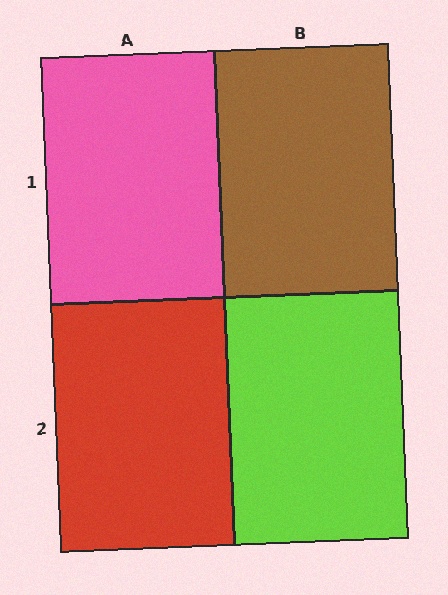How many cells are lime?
1 cell is lime.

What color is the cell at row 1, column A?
Pink.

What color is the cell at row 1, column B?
Brown.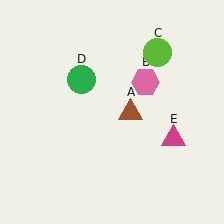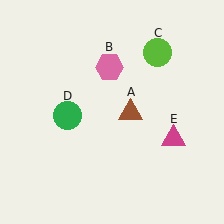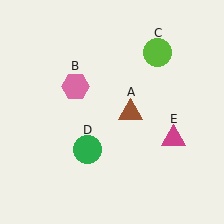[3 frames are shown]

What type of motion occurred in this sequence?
The pink hexagon (object B), green circle (object D) rotated counterclockwise around the center of the scene.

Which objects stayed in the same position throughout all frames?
Brown triangle (object A) and lime circle (object C) and magenta triangle (object E) remained stationary.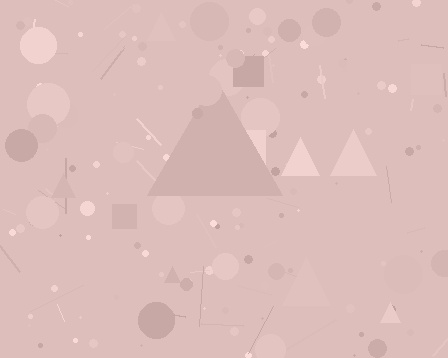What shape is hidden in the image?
A triangle is hidden in the image.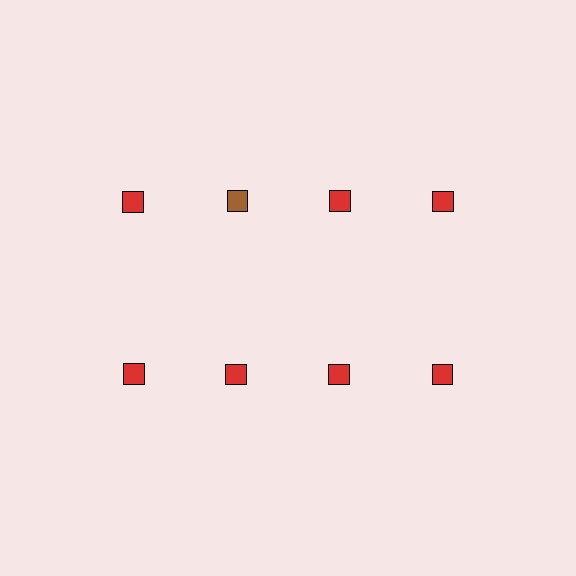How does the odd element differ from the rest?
It has a different color: brown instead of red.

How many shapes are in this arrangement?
There are 8 shapes arranged in a grid pattern.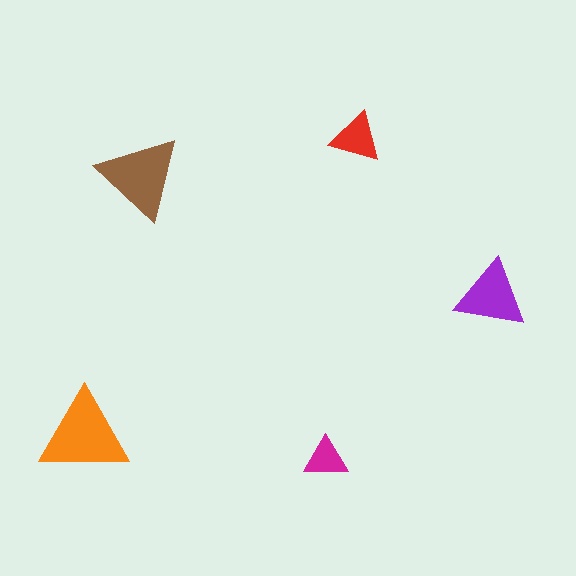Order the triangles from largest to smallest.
the orange one, the brown one, the purple one, the red one, the magenta one.